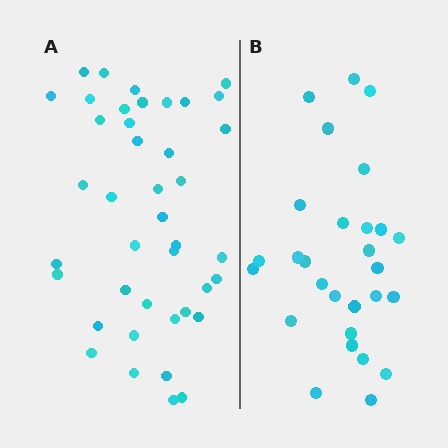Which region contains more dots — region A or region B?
Region A (the left region) has more dots.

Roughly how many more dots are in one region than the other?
Region A has approximately 15 more dots than region B.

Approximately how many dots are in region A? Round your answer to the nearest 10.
About 40 dots. (The exact count is 41, which rounds to 40.)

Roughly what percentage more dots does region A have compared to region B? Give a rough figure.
About 45% more.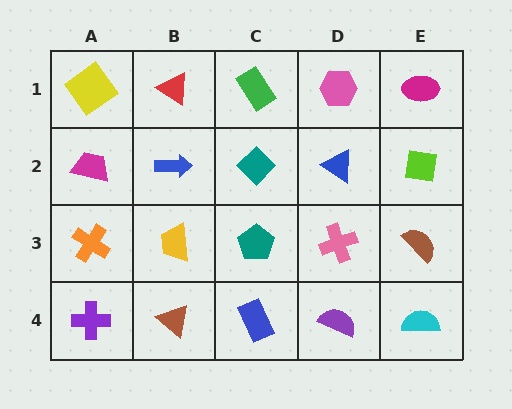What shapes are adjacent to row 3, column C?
A teal diamond (row 2, column C), a blue rectangle (row 4, column C), a yellow trapezoid (row 3, column B), a pink cross (row 3, column D).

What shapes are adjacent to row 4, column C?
A teal pentagon (row 3, column C), a brown triangle (row 4, column B), a purple semicircle (row 4, column D).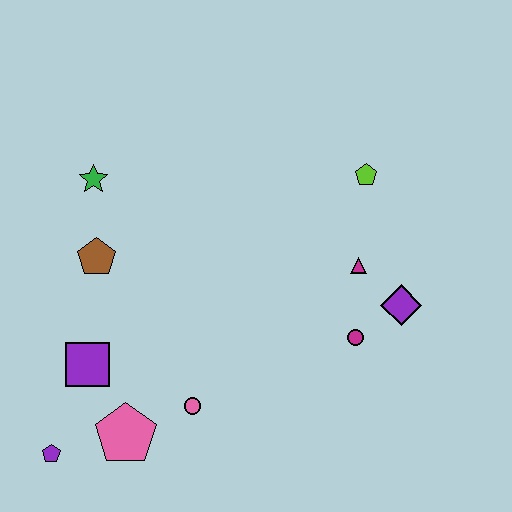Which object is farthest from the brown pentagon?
The purple diamond is farthest from the brown pentagon.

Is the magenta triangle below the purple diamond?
No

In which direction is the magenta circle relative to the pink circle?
The magenta circle is to the right of the pink circle.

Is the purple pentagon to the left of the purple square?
Yes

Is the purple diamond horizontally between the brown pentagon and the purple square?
No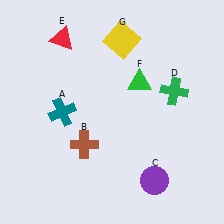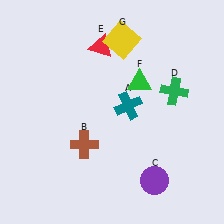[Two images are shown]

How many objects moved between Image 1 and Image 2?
2 objects moved between the two images.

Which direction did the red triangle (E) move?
The red triangle (E) moved right.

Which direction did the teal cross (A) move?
The teal cross (A) moved right.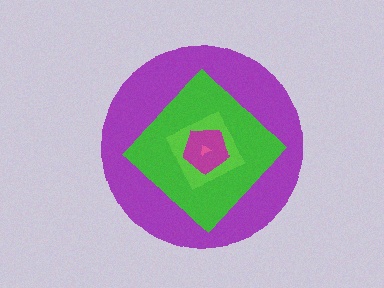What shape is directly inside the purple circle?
The green diamond.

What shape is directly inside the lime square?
The magenta pentagon.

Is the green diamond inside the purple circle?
Yes.